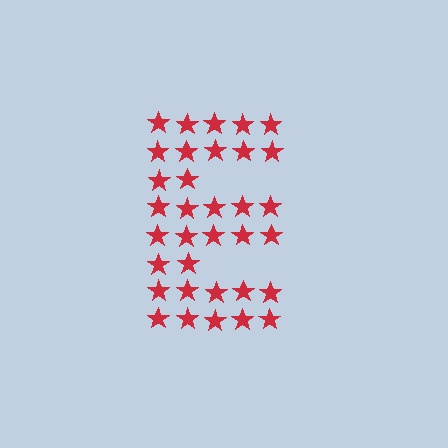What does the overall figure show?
The overall figure shows the letter E.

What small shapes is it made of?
It is made of small stars.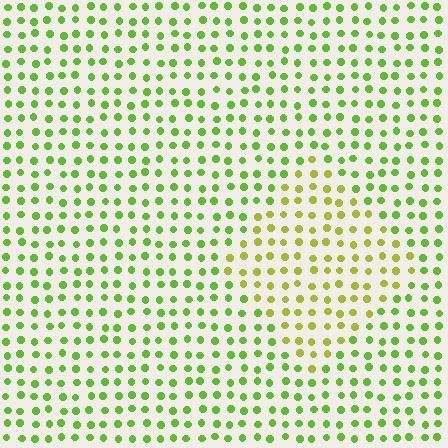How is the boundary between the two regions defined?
The boundary is defined purely by a slight shift in hue (about 31 degrees). Spacing, size, and orientation are identical on both sides.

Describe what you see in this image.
The image is filled with small lime elements in a uniform arrangement. A diamond-shaped region is visible where the elements are tinted to a slightly different hue, forming a subtle color boundary.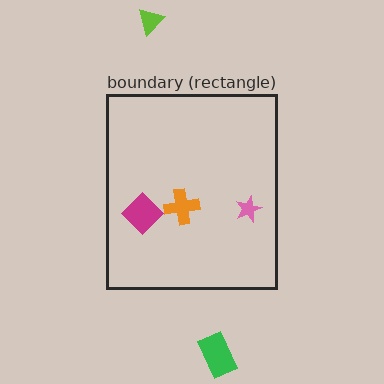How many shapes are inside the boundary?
3 inside, 2 outside.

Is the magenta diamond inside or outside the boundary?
Inside.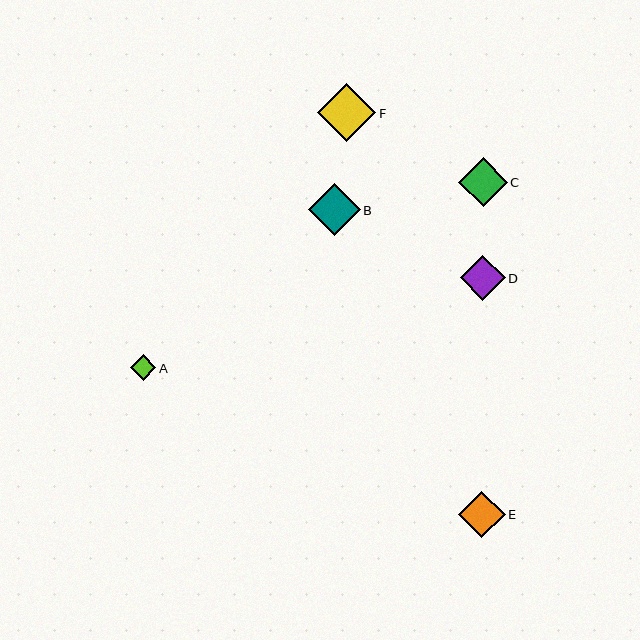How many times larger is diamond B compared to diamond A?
Diamond B is approximately 2.0 times the size of diamond A.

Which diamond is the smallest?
Diamond A is the smallest with a size of approximately 26 pixels.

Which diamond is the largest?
Diamond F is the largest with a size of approximately 59 pixels.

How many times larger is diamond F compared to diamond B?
Diamond F is approximately 1.1 times the size of diamond B.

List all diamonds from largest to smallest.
From largest to smallest: F, B, C, E, D, A.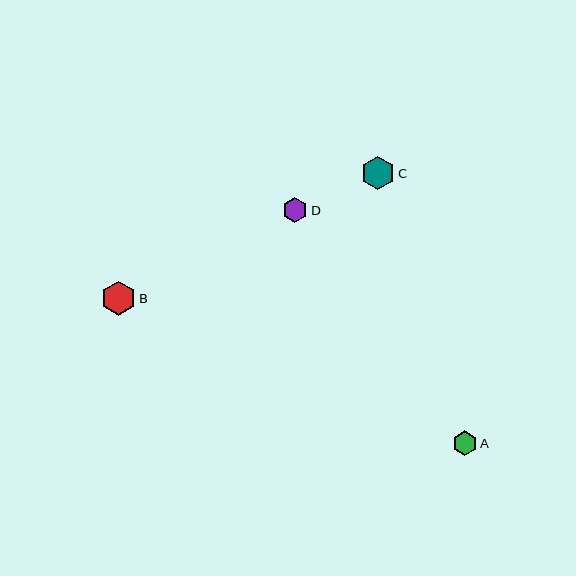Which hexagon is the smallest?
Hexagon A is the smallest with a size of approximately 25 pixels.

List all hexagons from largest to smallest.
From largest to smallest: B, C, D, A.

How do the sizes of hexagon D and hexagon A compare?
Hexagon D and hexagon A are approximately the same size.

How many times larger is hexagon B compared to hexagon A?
Hexagon B is approximately 1.4 times the size of hexagon A.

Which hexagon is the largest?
Hexagon B is the largest with a size of approximately 34 pixels.